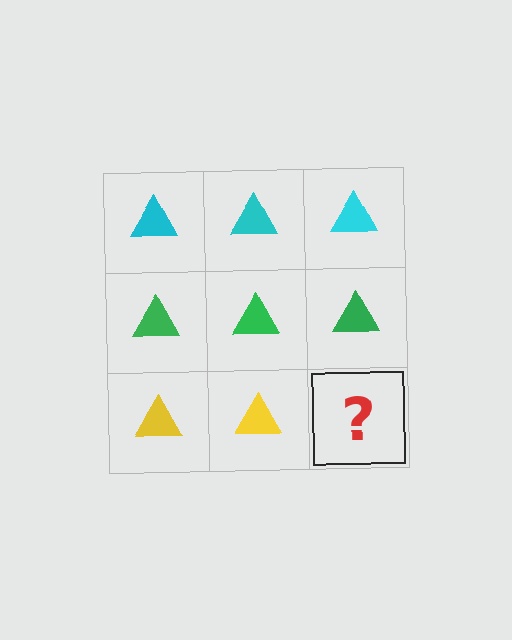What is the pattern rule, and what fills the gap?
The rule is that each row has a consistent color. The gap should be filled with a yellow triangle.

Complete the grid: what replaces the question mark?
The question mark should be replaced with a yellow triangle.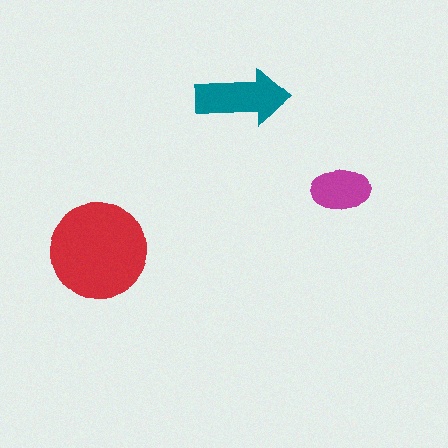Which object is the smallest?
The magenta ellipse.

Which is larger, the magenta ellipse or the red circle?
The red circle.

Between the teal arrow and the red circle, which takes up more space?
The red circle.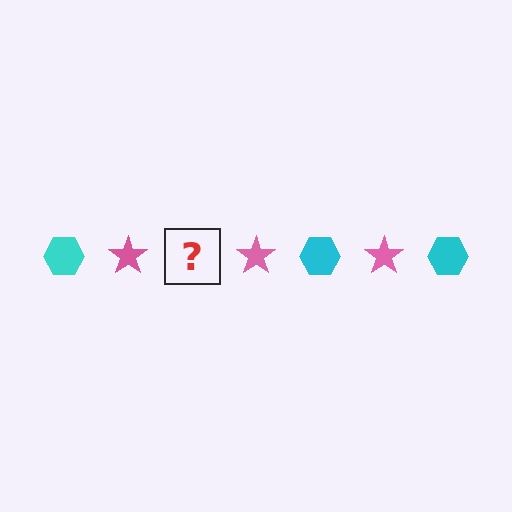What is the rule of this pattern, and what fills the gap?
The rule is that the pattern alternates between cyan hexagon and pink star. The gap should be filled with a cyan hexagon.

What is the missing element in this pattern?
The missing element is a cyan hexagon.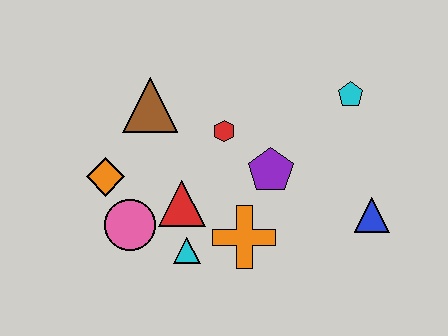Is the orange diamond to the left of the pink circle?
Yes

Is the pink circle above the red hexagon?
No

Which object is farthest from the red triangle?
The cyan pentagon is farthest from the red triangle.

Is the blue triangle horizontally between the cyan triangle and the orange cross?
No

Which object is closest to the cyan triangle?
The red triangle is closest to the cyan triangle.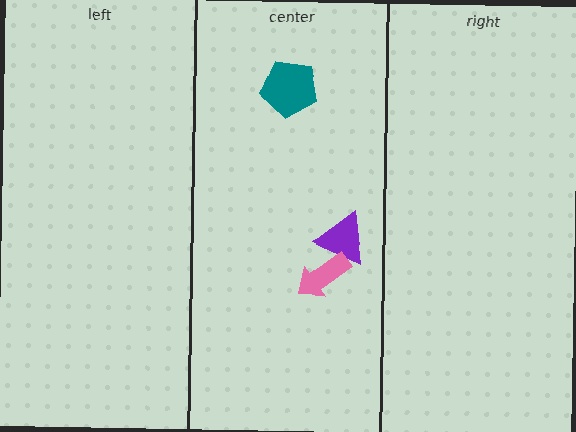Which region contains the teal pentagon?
The center region.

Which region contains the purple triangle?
The center region.